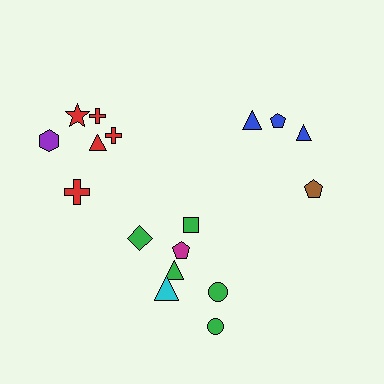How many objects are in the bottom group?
There are 7 objects.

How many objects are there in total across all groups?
There are 17 objects.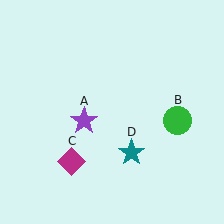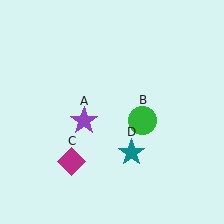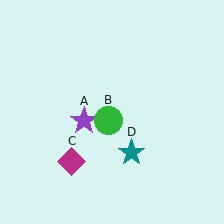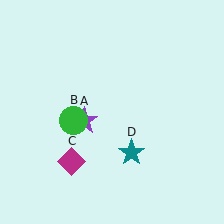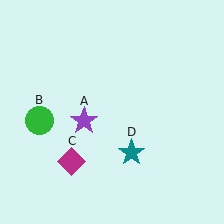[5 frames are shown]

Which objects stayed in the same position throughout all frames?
Purple star (object A) and magenta diamond (object C) and teal star (object D) remained stationary.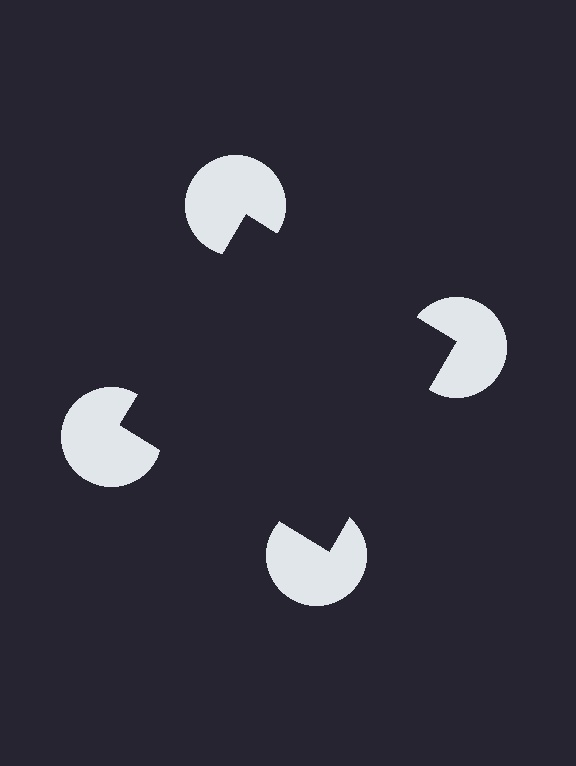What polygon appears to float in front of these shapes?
An illusory square — its edges are inferred from the aligned wedge cuts in the pac-man discs, not physically drawn.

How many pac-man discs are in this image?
There are 4 — one at each vertex of the illusory square.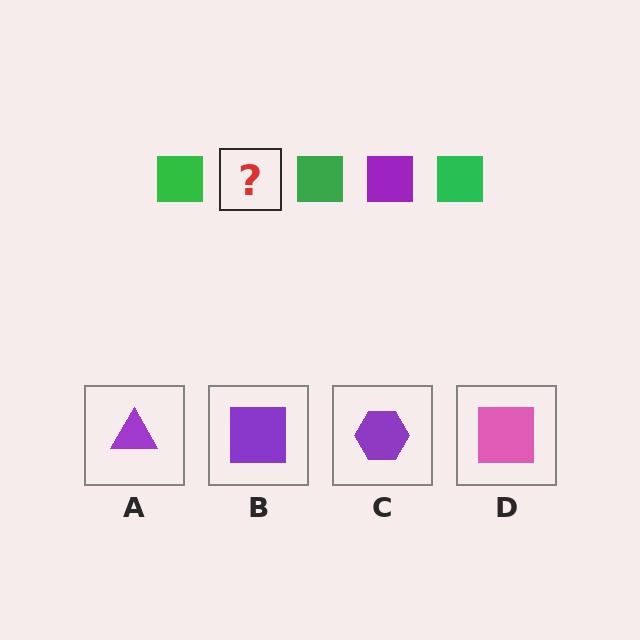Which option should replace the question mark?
Option B.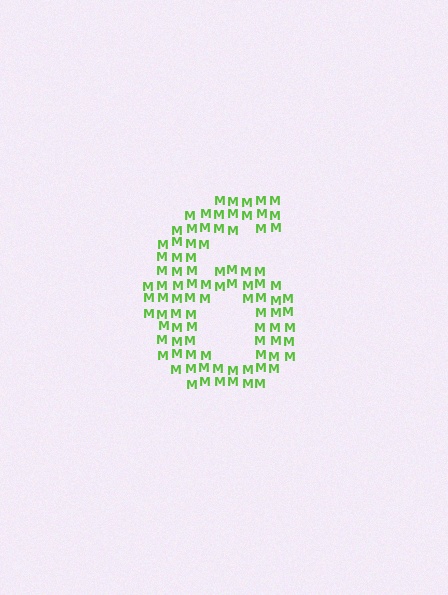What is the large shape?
The large shape is the digit 6.